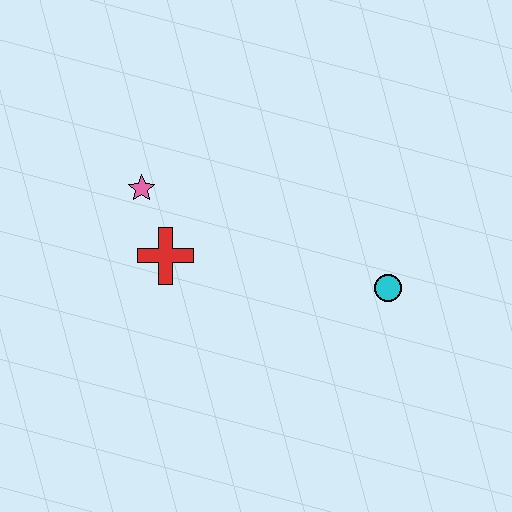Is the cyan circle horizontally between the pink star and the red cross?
No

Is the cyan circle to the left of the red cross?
No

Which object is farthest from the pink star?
The cyan circle is farthest from the pink star.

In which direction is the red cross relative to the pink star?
The red cross is below the pink star.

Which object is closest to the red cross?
The pink star is closest to the red cross.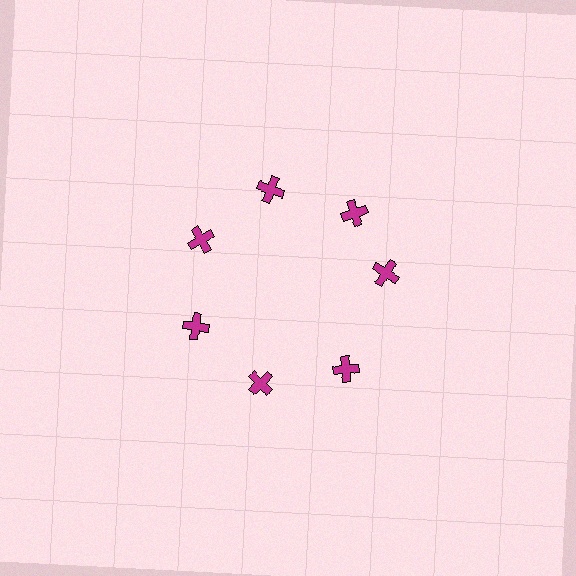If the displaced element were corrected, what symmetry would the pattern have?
It would have 7-fold rotational symmetry — the pattern would map onto itself every 51 degrees.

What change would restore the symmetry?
The symmetry would be restored by rotating it back into even spacing with its neighbors so that all 7 crosses sit at equal angles and equal distance from the center.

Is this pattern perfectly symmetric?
No. The 7 magenta crosses are arranged in a ring, but one element near the 3 o'clock position is rotated out of alignment along the ring, breaking the 7-fold rotational symmetry.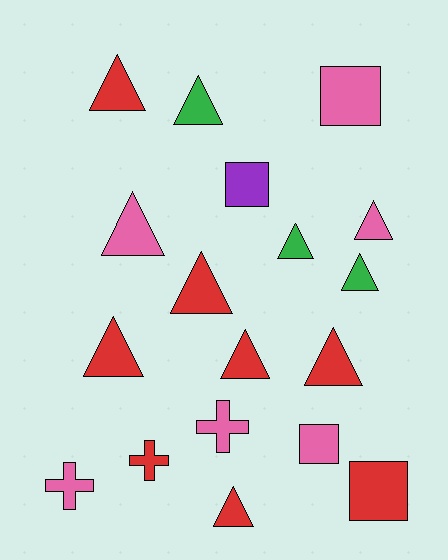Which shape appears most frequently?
Triangle, with 11 objects.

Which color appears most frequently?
Red, with 8 objects.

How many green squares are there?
There are no green squares.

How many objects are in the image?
There are 18 objects.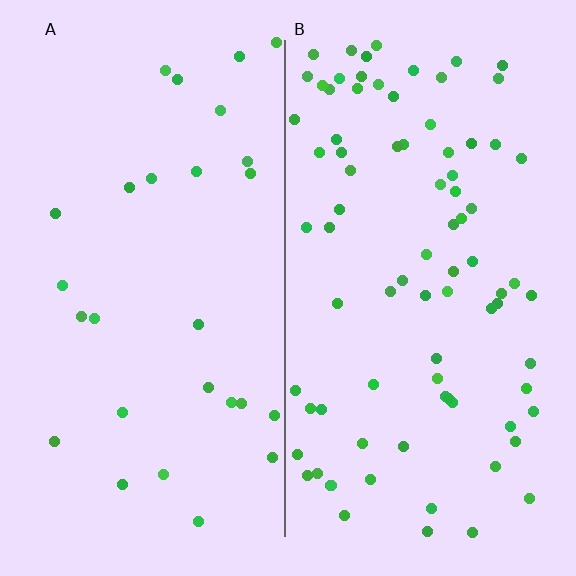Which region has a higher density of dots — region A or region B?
B (the right).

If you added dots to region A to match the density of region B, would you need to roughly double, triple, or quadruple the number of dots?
Approximately triple.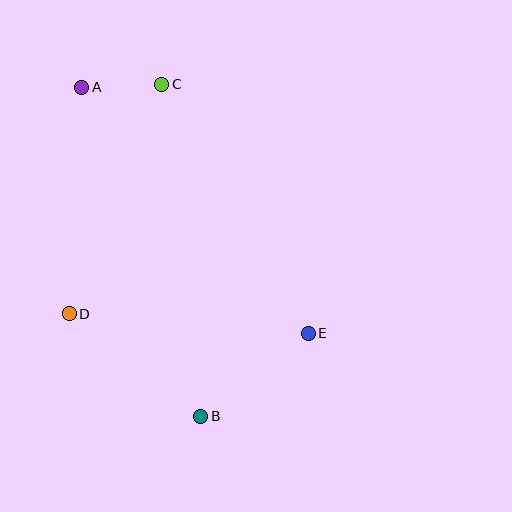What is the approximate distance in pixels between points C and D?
The distance between C and D is approximately 248 pixels.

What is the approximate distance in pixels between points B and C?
The distance between B and C is approximately 334 pixels.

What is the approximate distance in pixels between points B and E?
The distance between B and E is approximately 136 pixels.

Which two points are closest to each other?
Points A and C are closest to each other.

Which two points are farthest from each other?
Points A and B are farthest from each other.